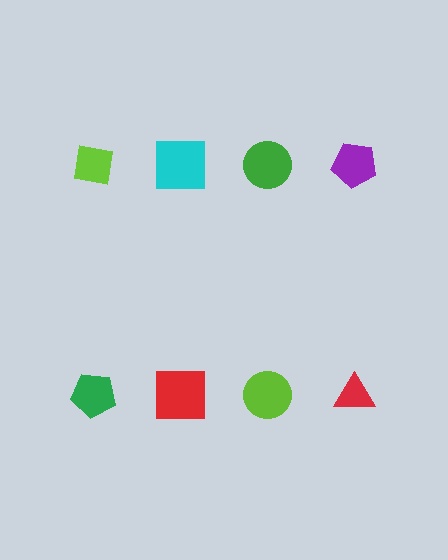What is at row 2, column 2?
A red square.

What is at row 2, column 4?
A red triangle.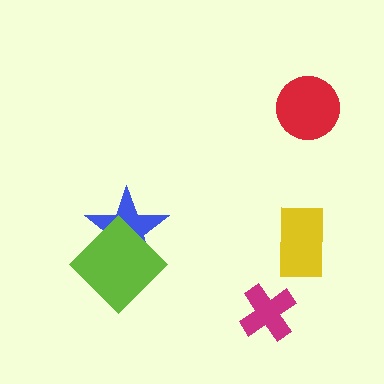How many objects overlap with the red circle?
0 objects overlap with the red circle.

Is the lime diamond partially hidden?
No, no other shape covers it.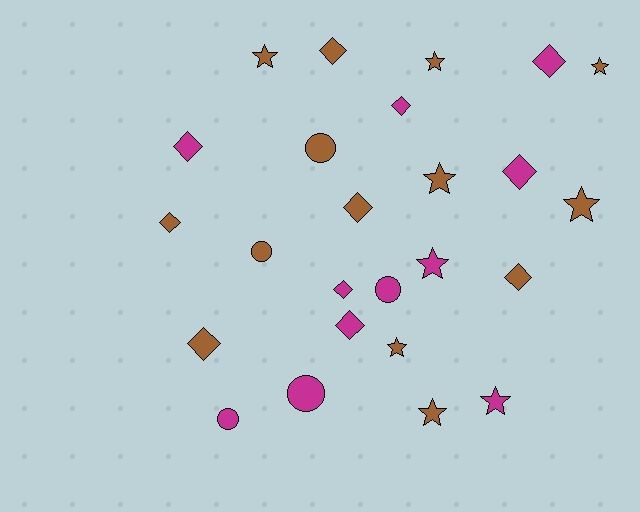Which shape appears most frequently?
Diamond, with 11 objects.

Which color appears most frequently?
Brown, with 14 objects.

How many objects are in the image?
There are 25 objects.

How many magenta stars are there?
There are 2 magenta stars.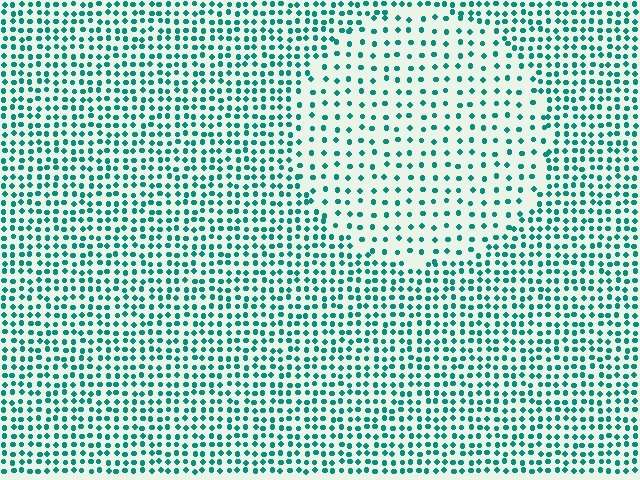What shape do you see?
I see a circle.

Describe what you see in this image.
The image contains small teal elements arranged at two different densities. A circle-shaped region is visible where the elements are less densely packed than the surrounding area.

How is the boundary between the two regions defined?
The boundary is defined by a change in element density (approximately 2.0x ratio). All elements are the same color, size, and shape.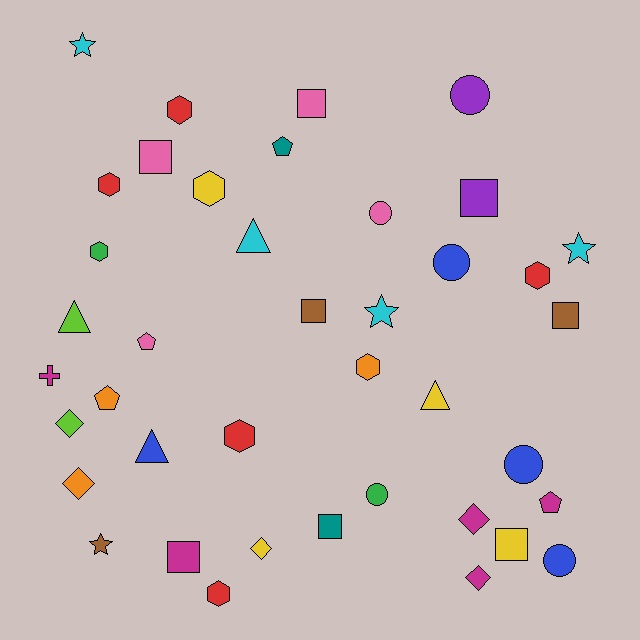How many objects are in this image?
There are 40 objects.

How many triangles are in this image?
There are 4 triangles.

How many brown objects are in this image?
There are 3 brown objects.